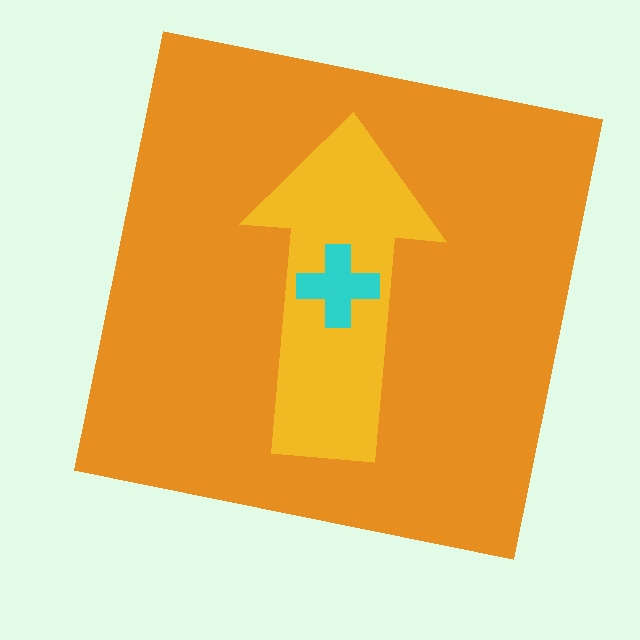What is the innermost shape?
The cyan cross.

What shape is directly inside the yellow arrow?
The cyan cross.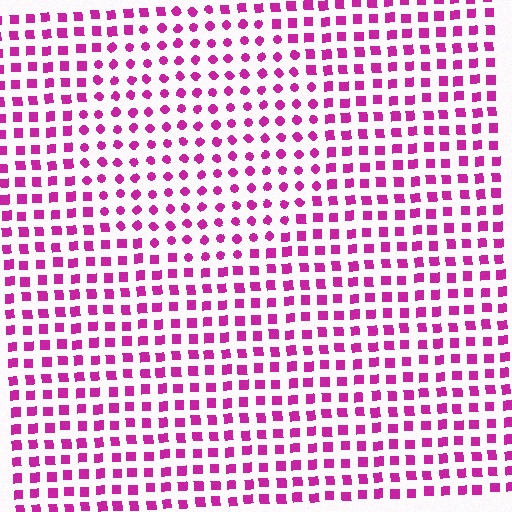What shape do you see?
I see a circle.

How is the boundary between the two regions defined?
The boundary is defined by a change in element shape: circles inside vs. squares outside. All elements share the same color and spacing.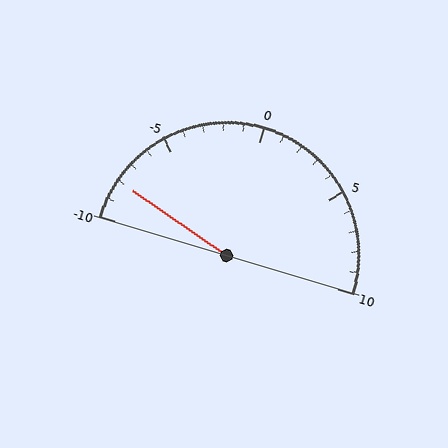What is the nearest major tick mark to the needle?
The nearest major tick mark is -10.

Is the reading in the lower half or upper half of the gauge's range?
The reading is in the lower half of the range (-10 to 10).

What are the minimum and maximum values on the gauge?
The gauge ranges from -10 to 10.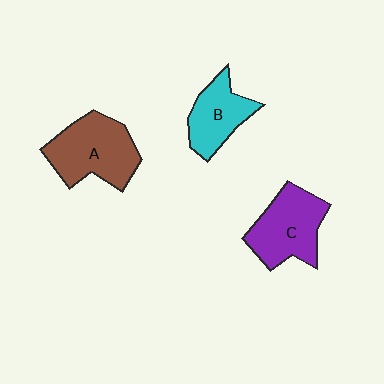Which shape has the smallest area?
Shape B (cyan).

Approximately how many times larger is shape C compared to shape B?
Approximately 1.3 times.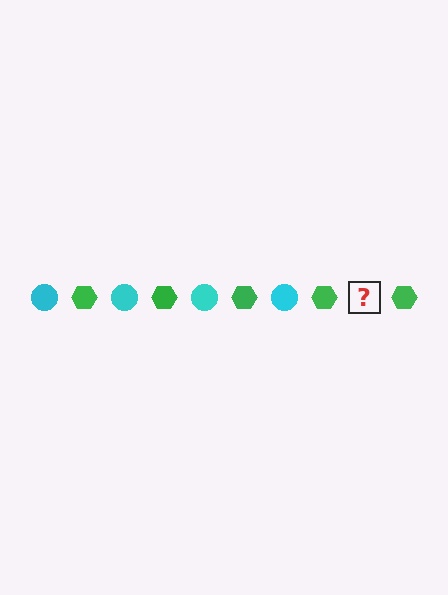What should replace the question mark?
The question mark should be replaced with a cyan circle.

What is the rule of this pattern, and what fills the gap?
The rule is that the pattern alternates between cyan circle and green hexagon. The gap should be filled with a cyan circle.